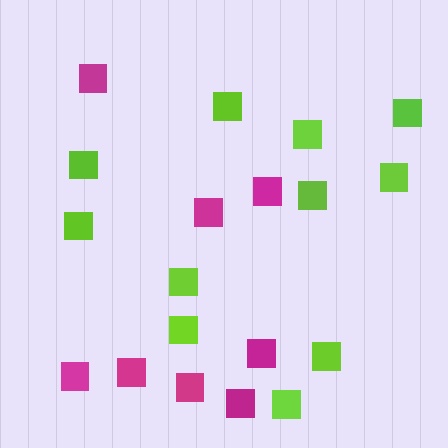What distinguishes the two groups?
There are 2 groups: one group of lime squares (11) and one group of magenta squares (8).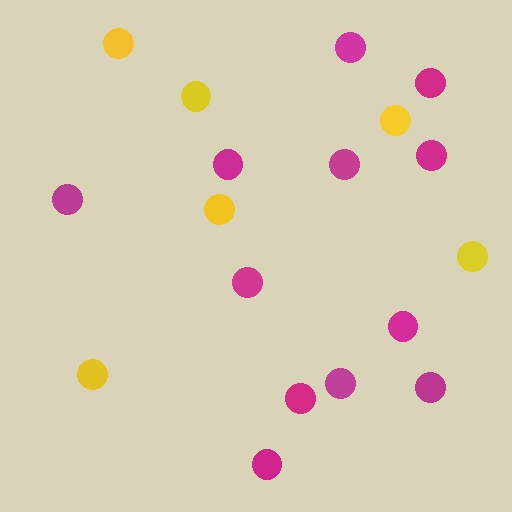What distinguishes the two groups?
There are 2 groups: one group of yellow circles (6) and one group of magenta circles (12).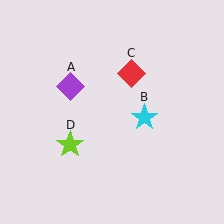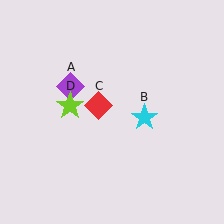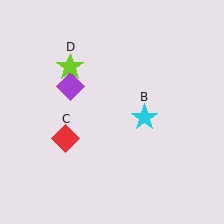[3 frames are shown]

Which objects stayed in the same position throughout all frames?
Purple diamond (object A) and cyan star (object B) remained stationary.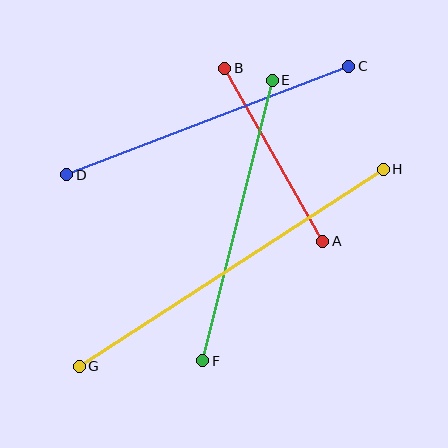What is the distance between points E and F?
The distance is approximately 289 pixels.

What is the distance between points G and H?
The distance is approximately 362 pixels.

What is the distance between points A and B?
The distance is approximately 198 pixels.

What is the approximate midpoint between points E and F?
The midpoint is at approximately (237, 221) pixels.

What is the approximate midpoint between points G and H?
The midpoint is at approximately (231, 268) pixels.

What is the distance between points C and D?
The distance is approximately 302 pixels.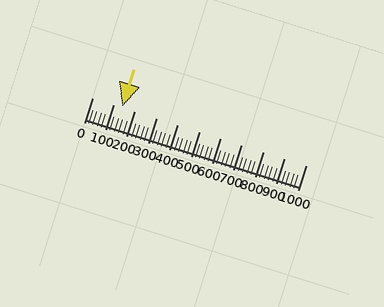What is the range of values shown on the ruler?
The ruler shows values from 0 to 1000.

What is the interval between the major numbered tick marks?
The major tick marks are spaced 100 units apart.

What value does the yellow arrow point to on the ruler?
The yellow arrow points to approximately 140.